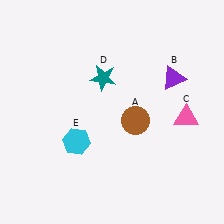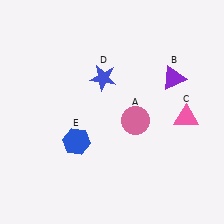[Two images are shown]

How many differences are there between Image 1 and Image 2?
There are 3 differences between the two images.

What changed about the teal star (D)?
In Image 1, D is teal. In Image 2, it changed to blue.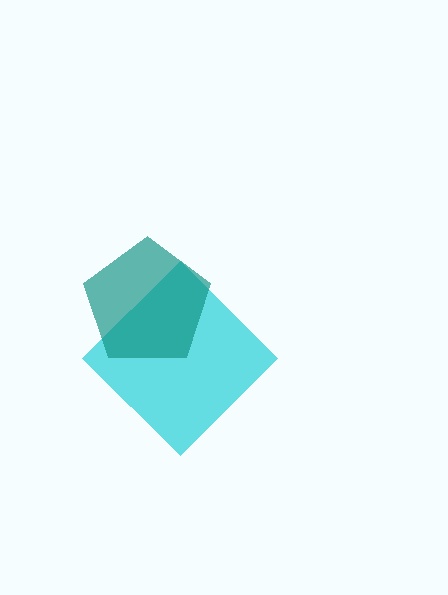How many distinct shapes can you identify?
There are 2 distinct shapes: a cyan diamond, a teal pentagon.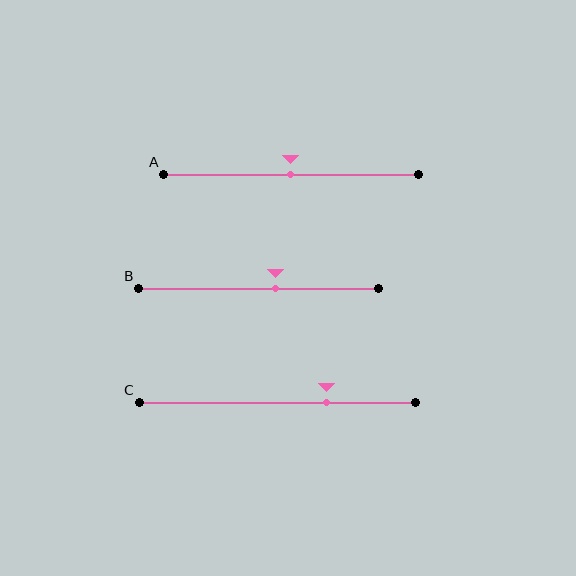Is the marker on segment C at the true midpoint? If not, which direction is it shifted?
No, the marker on segment C is shifted to the right by about 18% of the segment length.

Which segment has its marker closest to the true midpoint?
Segment A has its marker closest to the true midpoint.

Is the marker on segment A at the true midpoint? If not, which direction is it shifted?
Yes, the marker on segment A is at the true midpoint.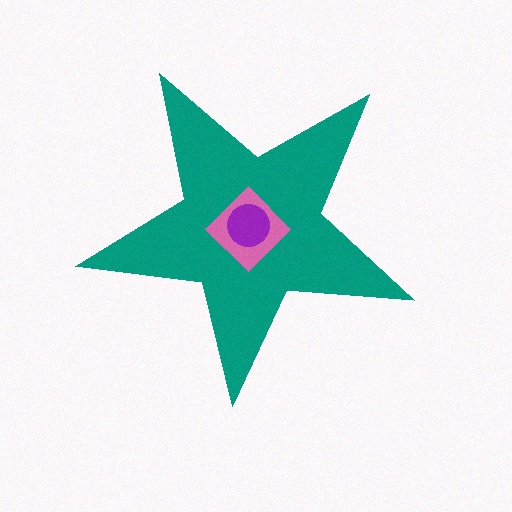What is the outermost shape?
The teal star.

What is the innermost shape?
The purple circle.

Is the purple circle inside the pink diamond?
Yes.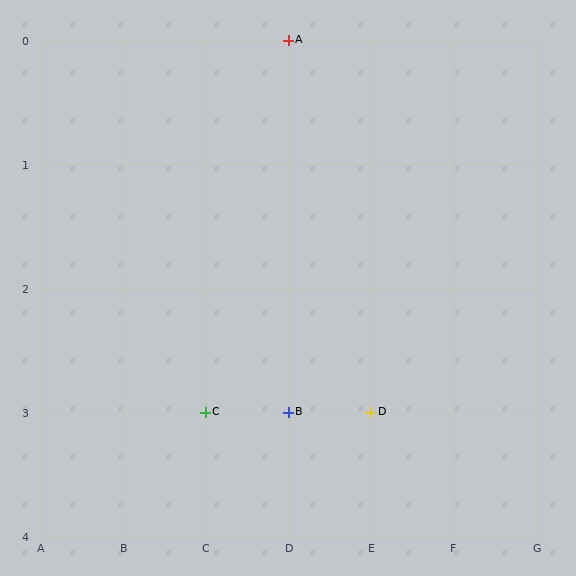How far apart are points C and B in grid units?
Points C and B are 1 column apart.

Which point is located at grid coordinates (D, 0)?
Point A is at (D, 0).